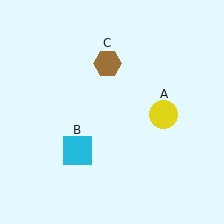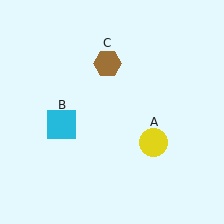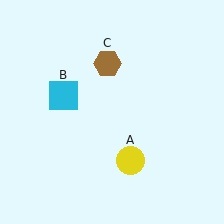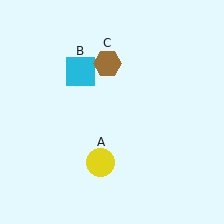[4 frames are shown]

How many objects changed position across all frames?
2 objects changed position: yellow circle (object A), cyan square (object B).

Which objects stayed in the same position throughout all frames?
Brown hexagon (object C) remained stationary.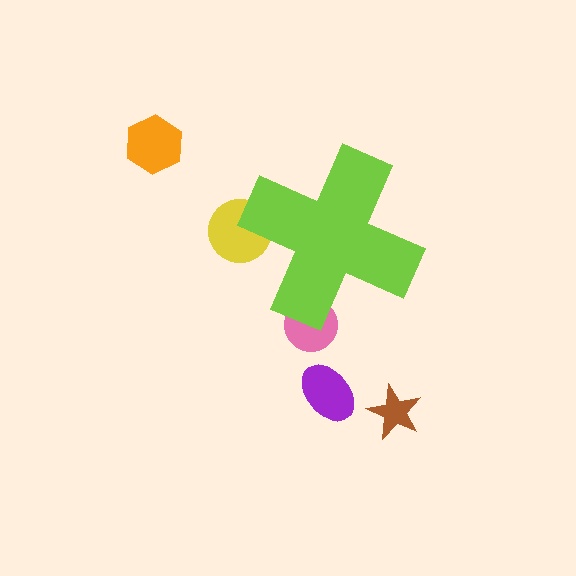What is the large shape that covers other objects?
A lime cross.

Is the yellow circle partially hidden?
Yes, the yellow circle is partially hidden behind the lime cross.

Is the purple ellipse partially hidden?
No, the purple ellipse is fully visible.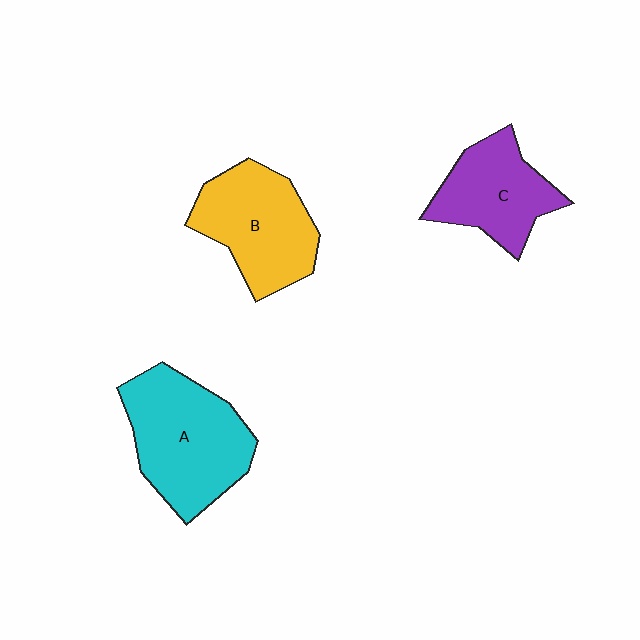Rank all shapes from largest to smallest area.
From largest to smallest: A (cyan), B (yellow), C (purple).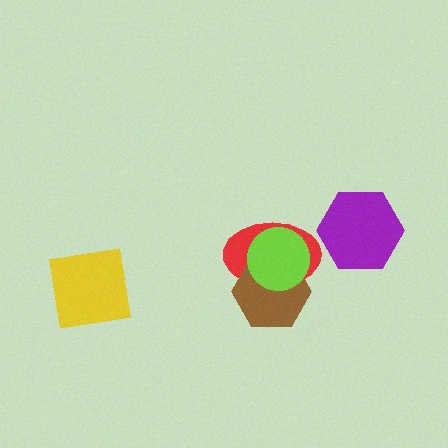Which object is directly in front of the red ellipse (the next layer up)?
The brown hexagon is directly in front of the red ellipse.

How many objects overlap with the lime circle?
2 objects overlap with the lime circle.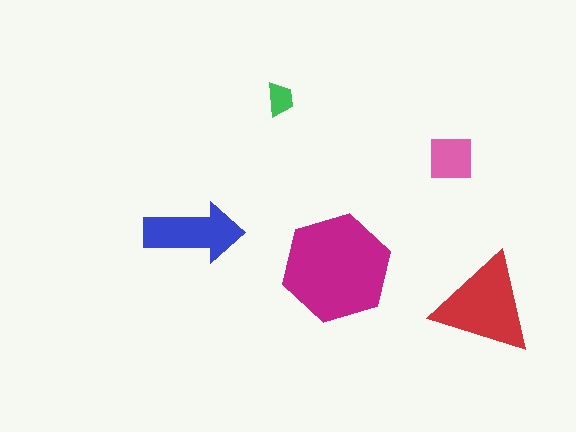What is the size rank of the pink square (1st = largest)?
4th.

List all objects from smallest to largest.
The green trapezoid, the pink square, the blue arrow, the red triangle, the magenta hexagon.